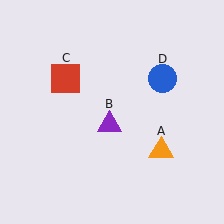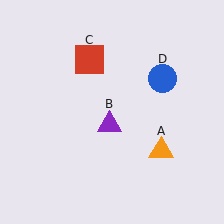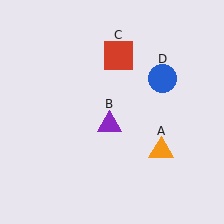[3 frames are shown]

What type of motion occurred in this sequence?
The red square (object C) rotated clockwise around the center of the scene.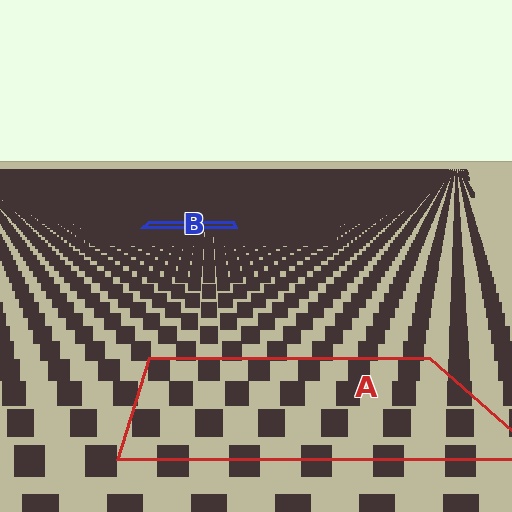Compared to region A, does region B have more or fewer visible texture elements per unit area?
Region B has more texture elements per unit area — they are packed more densely because it is farther away.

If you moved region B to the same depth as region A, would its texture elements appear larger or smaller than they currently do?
They would appear larger. At a closer depth, the same texture elements are projected at a bigger on-screen size.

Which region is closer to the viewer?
Region A is closer. The texture elements there are larger and more spread out.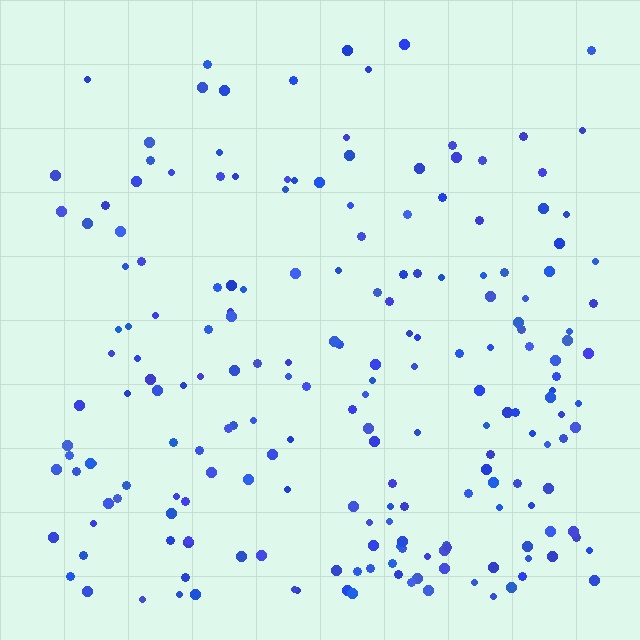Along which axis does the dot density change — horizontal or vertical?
Vertical.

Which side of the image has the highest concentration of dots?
The bottom.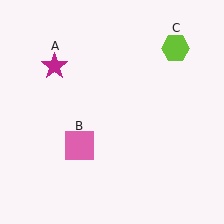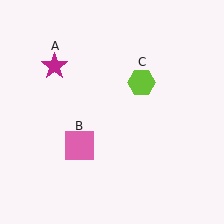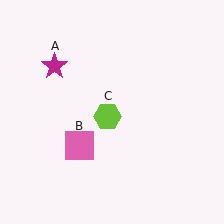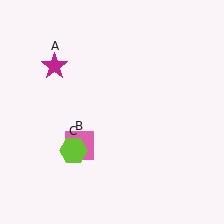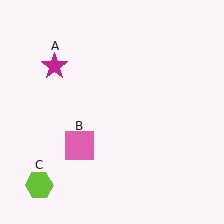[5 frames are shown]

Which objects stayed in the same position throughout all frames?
Magenta star (object A) and pink square (object B) remained stationary.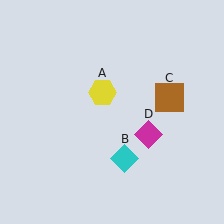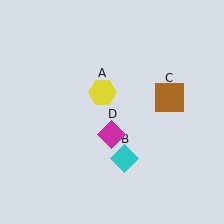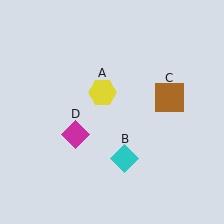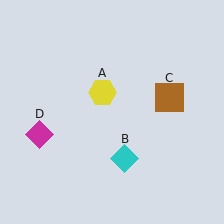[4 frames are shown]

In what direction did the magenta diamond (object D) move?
The magenta diamond (object D) moved left.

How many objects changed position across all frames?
1 object changed position: magenta diamond (object D).